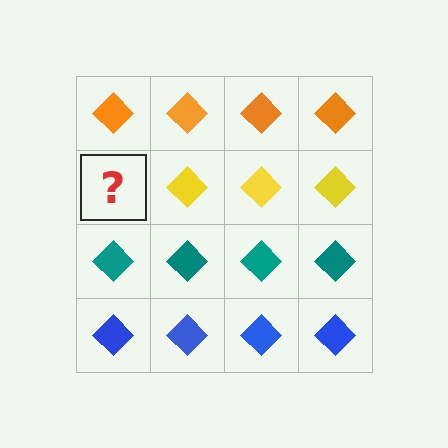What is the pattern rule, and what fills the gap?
The rule is that each row has a consistent color. The gap should be filled with a yellow diamond.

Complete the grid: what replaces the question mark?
The question mark should be replaced with a yellow diamond.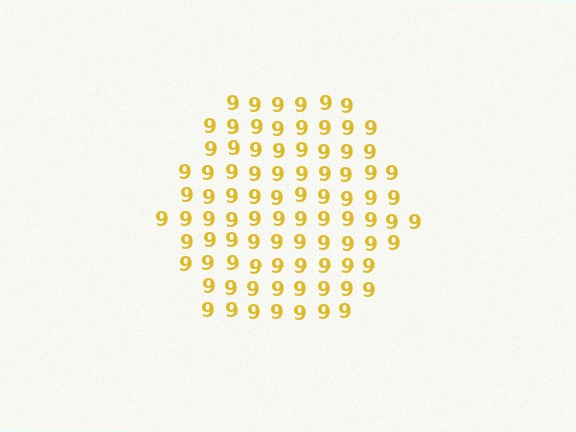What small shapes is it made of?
It is made of small digit 9's.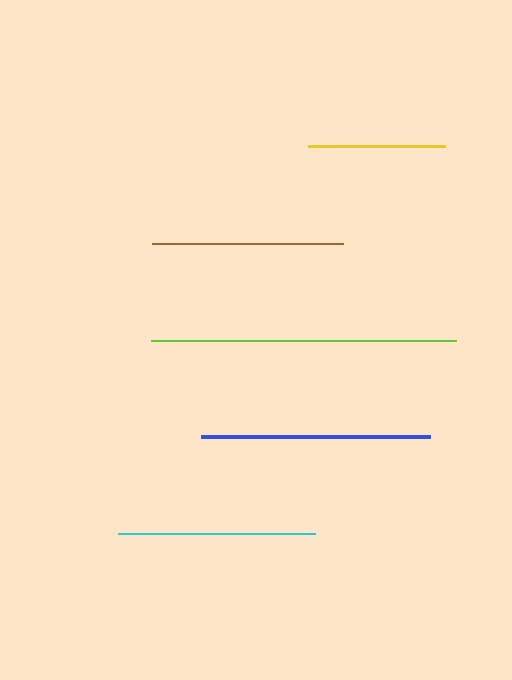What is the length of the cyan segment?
The cyan segment is approximately 197 pixels long.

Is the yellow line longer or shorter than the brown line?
The brown line is longer than the yellow line.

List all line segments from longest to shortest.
From longest to shortest: lime, blue, cyan, brown, yellow.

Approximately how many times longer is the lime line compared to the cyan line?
The lime line is approximately 1.5 times the length of the cyan line.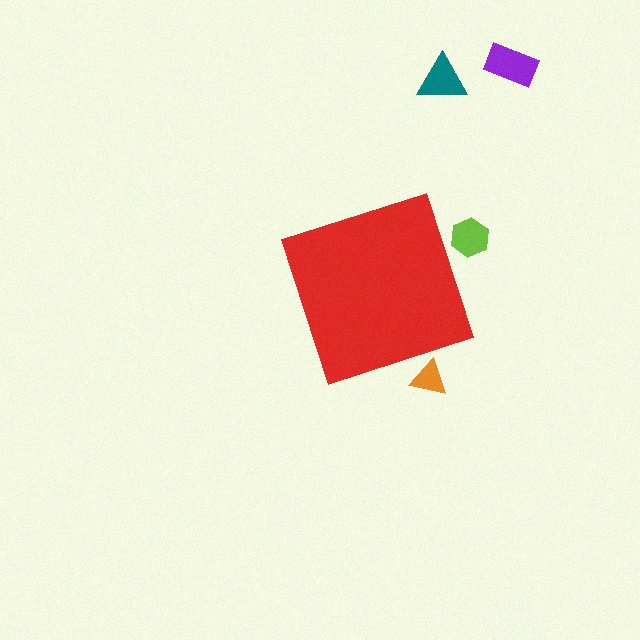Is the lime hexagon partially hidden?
Yes, the lime hexagon is partially hidden behind the red diamond.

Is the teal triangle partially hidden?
No, the teal triangle is fully visible.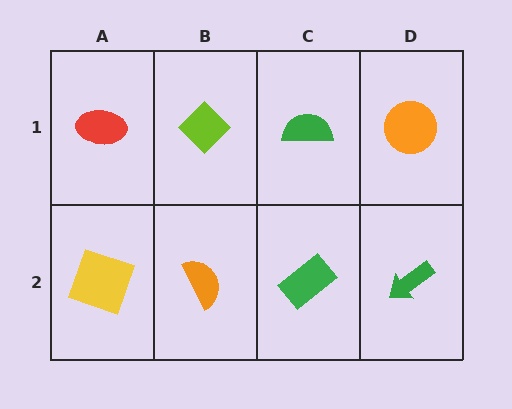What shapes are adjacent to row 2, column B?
A lime diamond (row 1, column B), a yellow square (row 2, column A), a green rectangle (row 2, column C).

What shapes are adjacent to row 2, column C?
A green semicircle (row 1, column C), an orange semicircle (row 2, column B), a green arrow (row 2, column D).